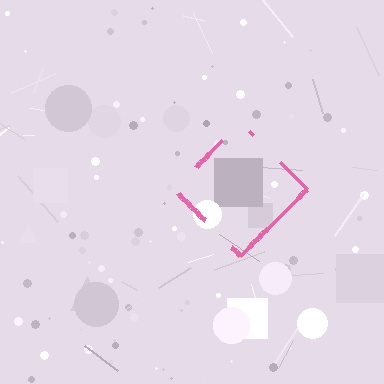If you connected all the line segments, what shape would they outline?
They would outline a diamond.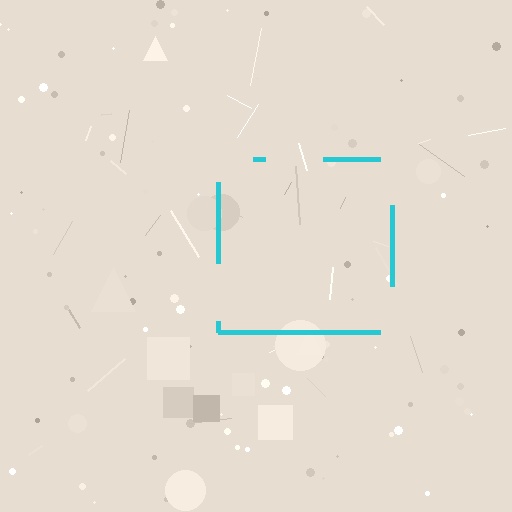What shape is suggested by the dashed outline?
The dashed outline suggests a square.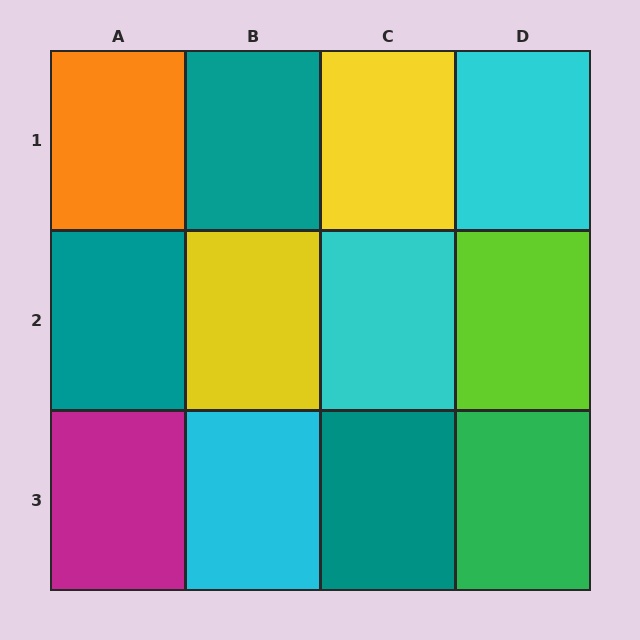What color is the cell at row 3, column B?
Cyan.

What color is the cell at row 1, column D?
Cyan.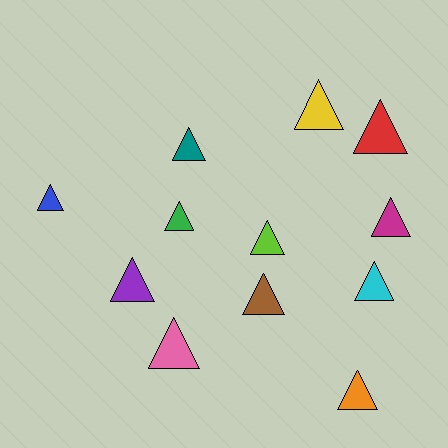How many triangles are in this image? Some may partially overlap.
There are 12 triangles.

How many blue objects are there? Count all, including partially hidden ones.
There is 1 blue object.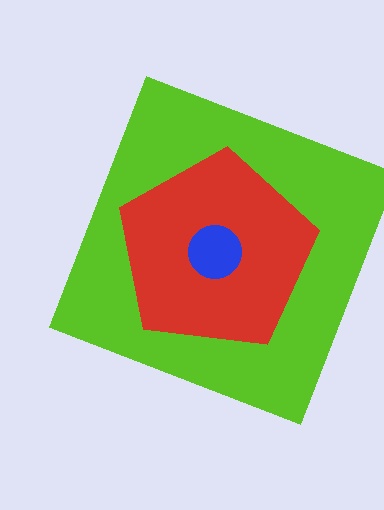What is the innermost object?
The blue circle.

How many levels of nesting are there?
3.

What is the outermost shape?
The lime square.